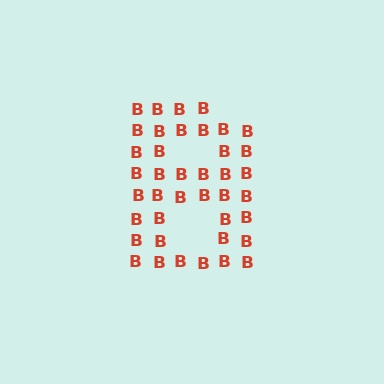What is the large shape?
The large shape is the letter B.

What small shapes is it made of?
It is made of small letter B's.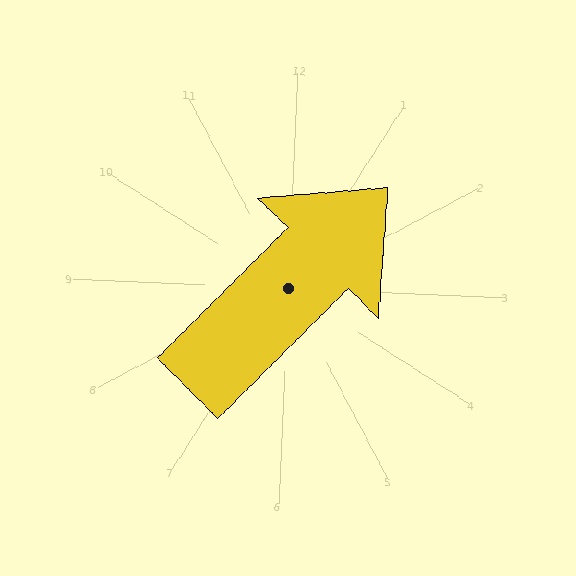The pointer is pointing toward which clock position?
Roughly 1 o'clock.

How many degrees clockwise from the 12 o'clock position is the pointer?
Approximately 42 degrees.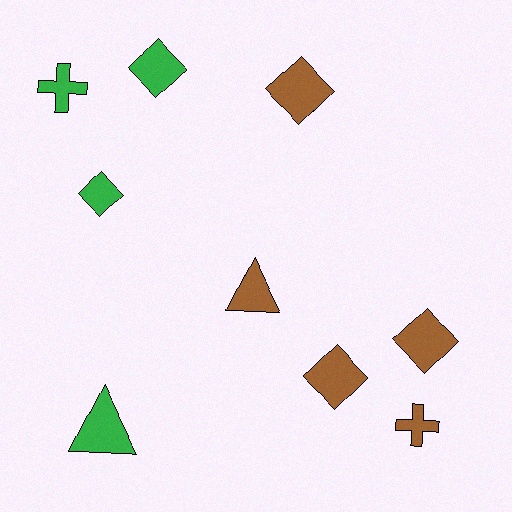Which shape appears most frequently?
Diamond, with 5 objects.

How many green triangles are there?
There is 1 green triangle.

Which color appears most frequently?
Brown, with 5 objects.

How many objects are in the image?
There are 9 objects.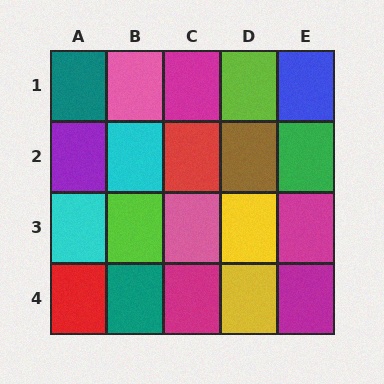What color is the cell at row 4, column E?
Magenta.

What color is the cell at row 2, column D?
Brown.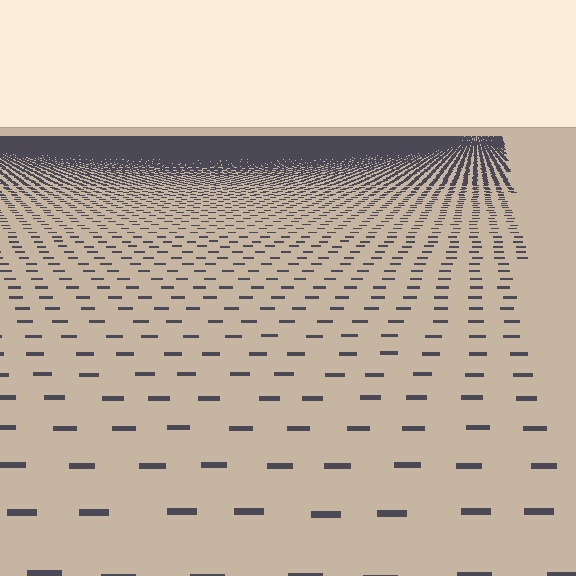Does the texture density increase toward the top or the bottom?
Density increases toward the top.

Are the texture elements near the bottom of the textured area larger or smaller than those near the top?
Larger. Near the bottom, elements are closer to the viewer and appear at a bigger on-screen size.